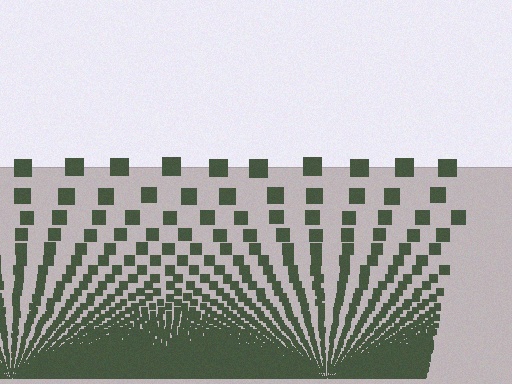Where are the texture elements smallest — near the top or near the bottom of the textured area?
Near the bottom.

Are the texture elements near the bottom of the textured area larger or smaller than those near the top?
Smaller. The gradient is inverted — elements near the bottom are smaller and denser.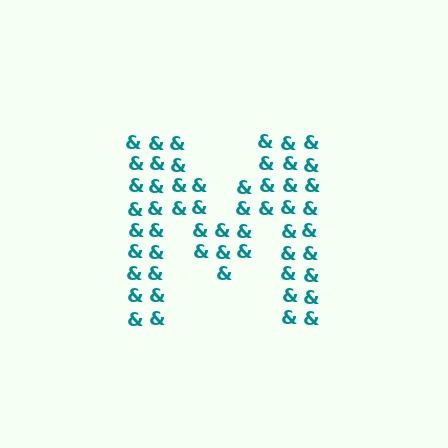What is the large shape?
The large shape is the letter M.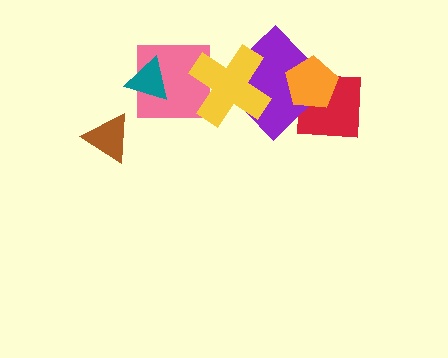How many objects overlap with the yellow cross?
2 objects overlap with the yellow cross.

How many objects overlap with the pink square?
2 objects overlap with the pink square.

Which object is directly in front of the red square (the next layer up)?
The purple diamond is directly in front of the red square.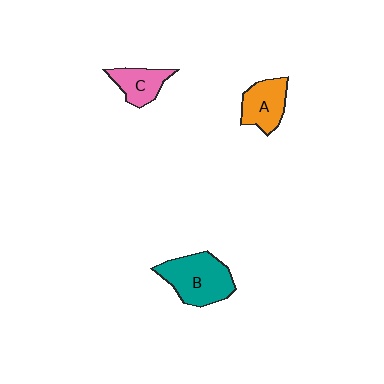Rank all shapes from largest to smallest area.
From largest to smallest: B (teal), A (orange), C (pink).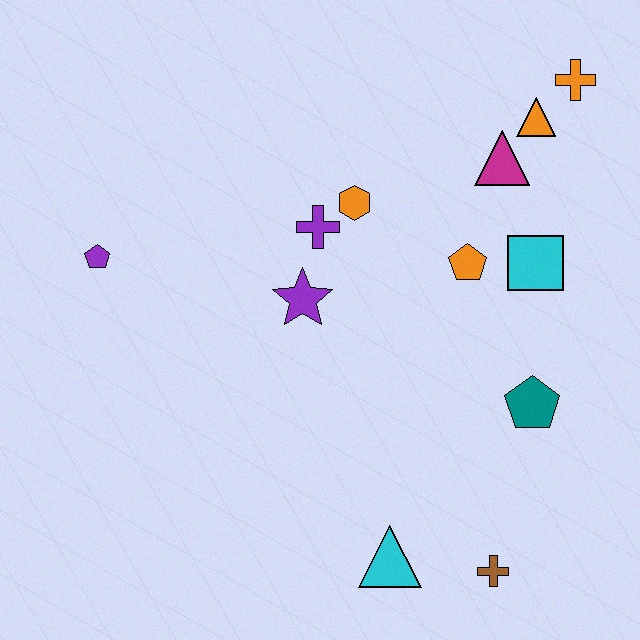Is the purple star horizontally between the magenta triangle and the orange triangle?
No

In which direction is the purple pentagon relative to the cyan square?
The purple pentagon is to the left of the cyan square.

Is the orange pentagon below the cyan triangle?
No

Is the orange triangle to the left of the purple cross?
No